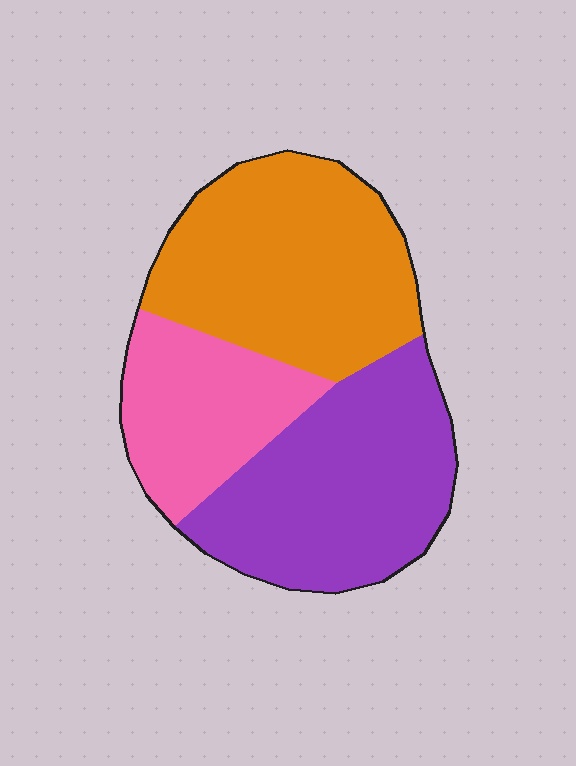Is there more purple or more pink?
Purple.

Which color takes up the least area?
Pink, at roughly 25%.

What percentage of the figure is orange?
Orange takes up about two fifths (2/5) of the figure.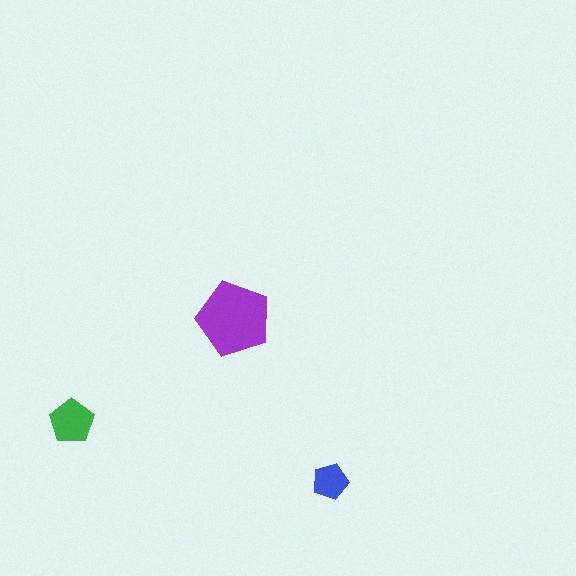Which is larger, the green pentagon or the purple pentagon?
The purple one.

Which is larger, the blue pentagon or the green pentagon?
The green one.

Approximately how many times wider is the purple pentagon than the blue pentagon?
About 2 times wider.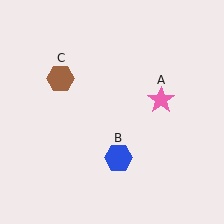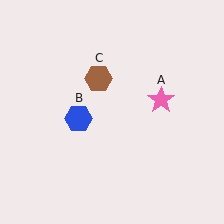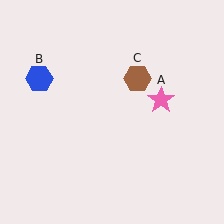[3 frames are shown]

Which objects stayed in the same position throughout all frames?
Pink star (object A) remained stationary.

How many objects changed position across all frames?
2 objects changed position: blue hexagon (object B), brown hexagon (object C).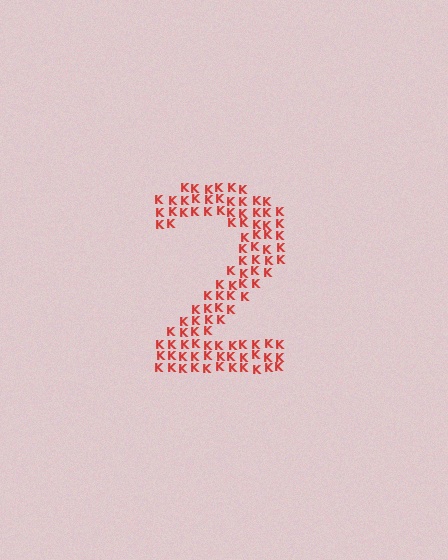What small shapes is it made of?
It is made of small letter K's.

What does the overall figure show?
The overall figure shows the digit 2.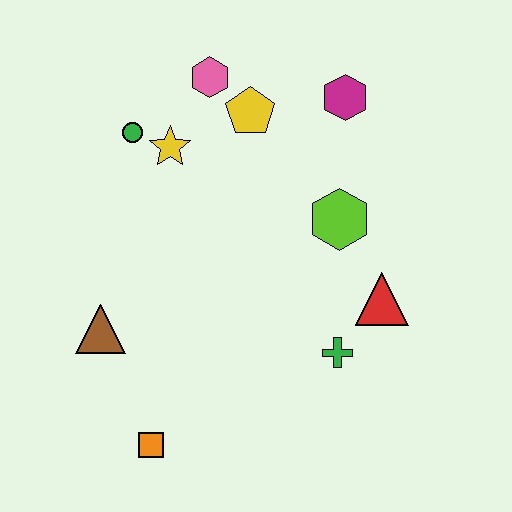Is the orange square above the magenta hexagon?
No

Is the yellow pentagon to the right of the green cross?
No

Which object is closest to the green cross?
The red triangle is closest to the green cross.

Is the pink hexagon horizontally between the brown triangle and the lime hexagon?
Yes